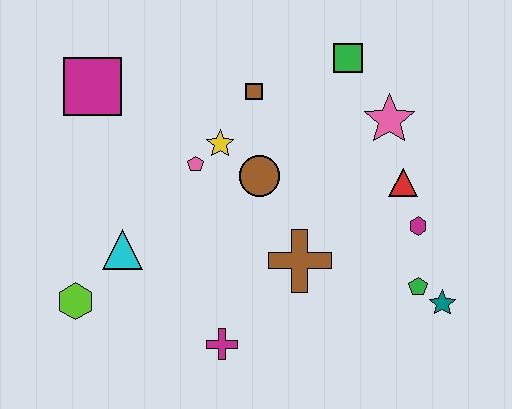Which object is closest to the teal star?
The green pentagon is closest to the teal star.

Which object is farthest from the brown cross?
The magenta square is farthest from the brown cross.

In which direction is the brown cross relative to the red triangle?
The brown cross is to the left of the red triangle.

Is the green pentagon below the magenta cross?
No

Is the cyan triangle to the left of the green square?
Yes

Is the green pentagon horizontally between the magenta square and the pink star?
No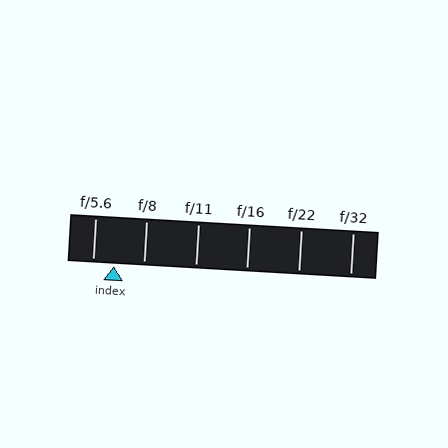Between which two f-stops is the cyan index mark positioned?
The index mark is between f/5.6 and f/8.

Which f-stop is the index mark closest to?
The index mark is closest to f/5.6.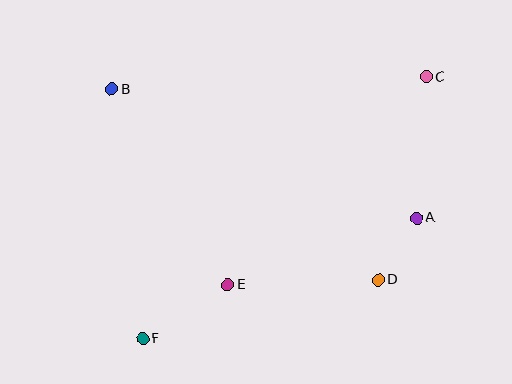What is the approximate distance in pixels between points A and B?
The distance between A and B is approximately 331 pixels.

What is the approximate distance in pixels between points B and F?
The distance between B and F is approximately 252 pixels.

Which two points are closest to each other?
Points A and D are closest to each other.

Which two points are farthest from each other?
Points C and F are farthest from each other.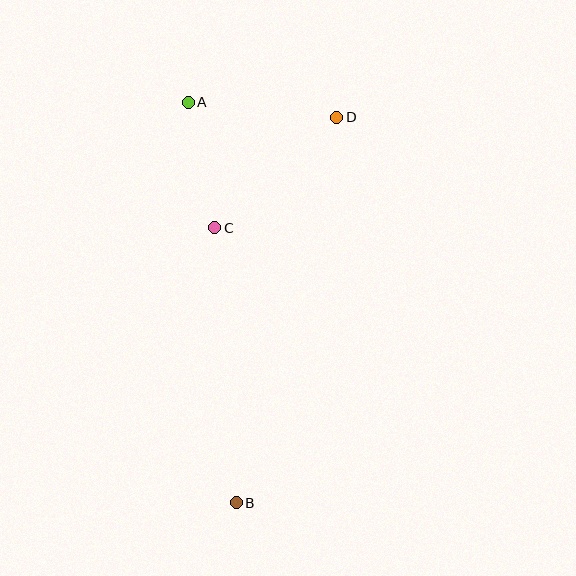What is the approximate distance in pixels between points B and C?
The distance between B and C is approximately 276 pixels.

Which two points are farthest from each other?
Points A and B are farthest from each other.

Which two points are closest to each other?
Points A and C are closest to each other.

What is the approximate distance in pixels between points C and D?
The distance between C and D is approximately 165 pixels.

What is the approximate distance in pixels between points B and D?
The distance between B and D is approximately 399 pixels.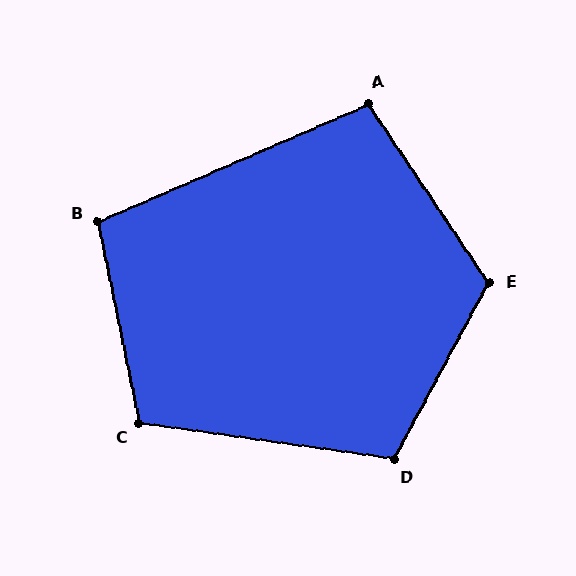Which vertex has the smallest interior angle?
A, at approximately 100 degrees.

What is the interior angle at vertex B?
Approximately 102 degrees (obtuse).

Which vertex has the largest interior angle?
E, at approximately 118 degrees.